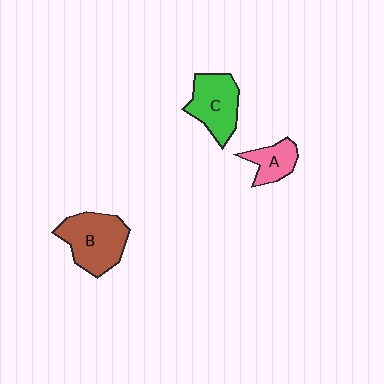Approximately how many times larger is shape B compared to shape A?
Approximately 2.0 times.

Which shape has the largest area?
Shape B (brown).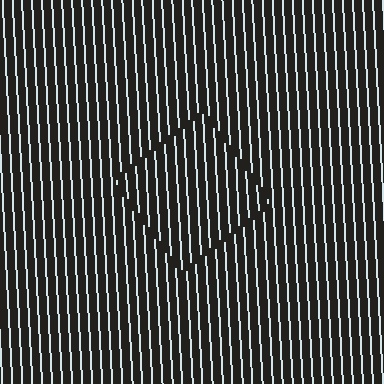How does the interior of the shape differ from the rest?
The interior of the shape contains the same grating, shifted by half a period — the contour is defined by the phase discontinuity where line-ends from the inner and outer gratings abut.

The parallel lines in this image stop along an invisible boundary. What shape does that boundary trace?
An illusory square. The interior of the shape contains the same grating, shifted by half a period — the contour is defined by the phase discontinuity where line-ends from the inner and outer gratings abut.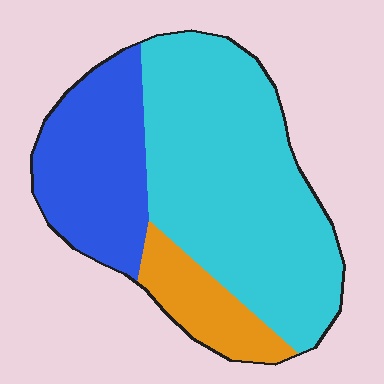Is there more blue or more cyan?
Cyan.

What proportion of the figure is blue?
Blue takes up between a quarter and a half of the figure.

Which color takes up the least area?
Orange, at roughly 15%.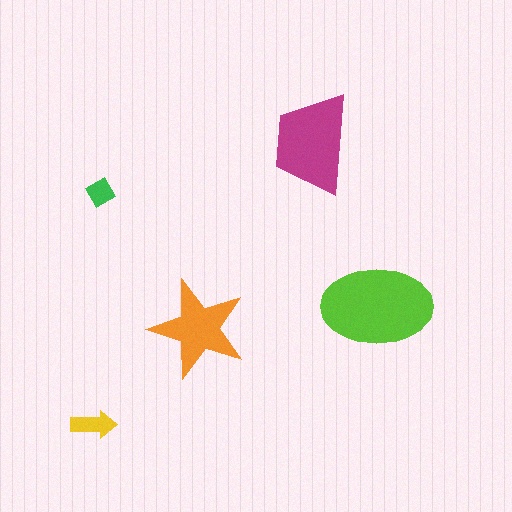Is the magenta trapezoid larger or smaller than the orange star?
Larger.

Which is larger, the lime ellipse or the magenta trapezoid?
The lime ellipse.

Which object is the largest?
The lime ellipse.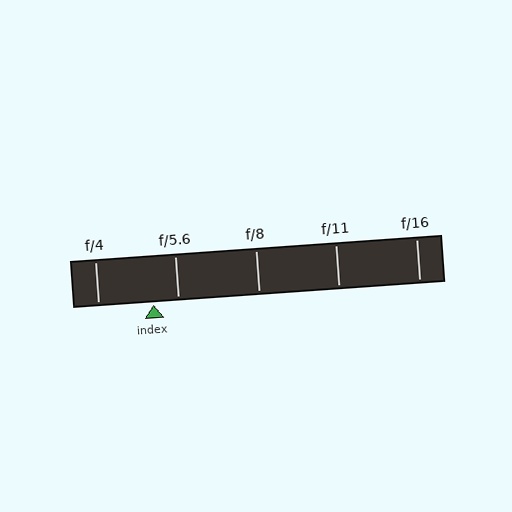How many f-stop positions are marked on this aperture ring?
There are 5 f-stop positions marked.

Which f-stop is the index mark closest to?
The index mark is closest to f/5.6.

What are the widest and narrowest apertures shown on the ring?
The widest aperture shown is f/4 and the narrowest is f/16.